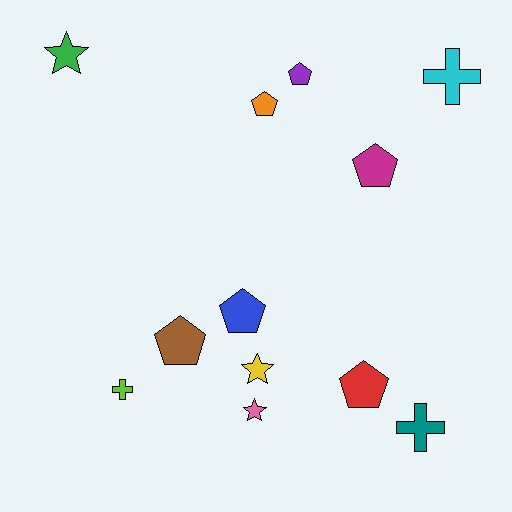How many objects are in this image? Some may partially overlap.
There are 12 objects.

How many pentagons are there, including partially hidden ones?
There are 6 pentagons.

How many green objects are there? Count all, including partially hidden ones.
There is 1 green object.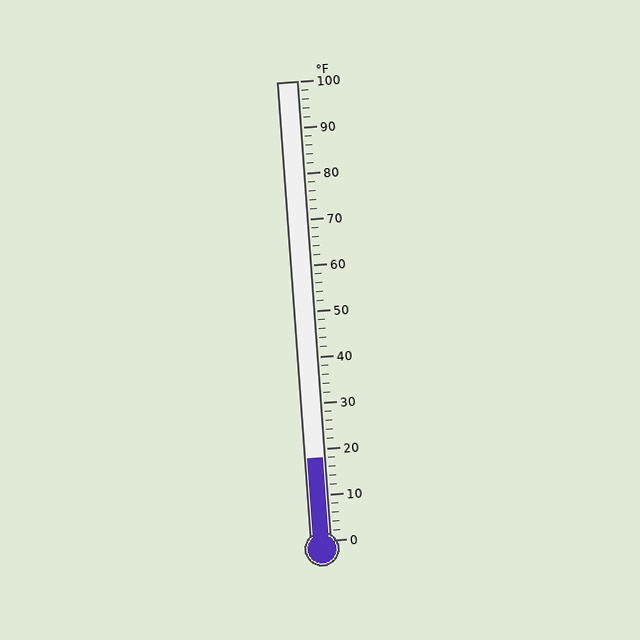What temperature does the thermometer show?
The thermometer shows approximately 18°F.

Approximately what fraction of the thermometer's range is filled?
The thermometer is filled to approximately 20% of its range.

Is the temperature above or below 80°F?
The temperature is below 80°F.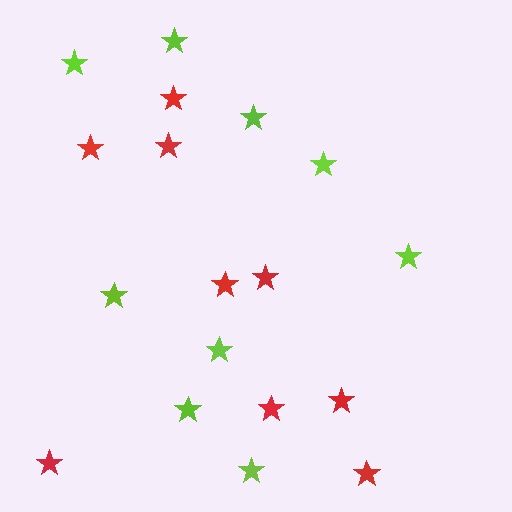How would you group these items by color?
There are 2 groups: one group of red stars (9) and one group of lime stars (9).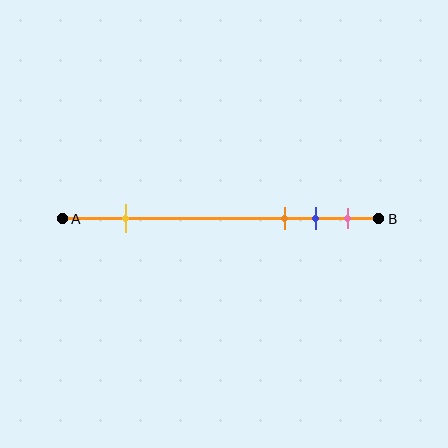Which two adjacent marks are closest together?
The blue and pink marks are the closest adjacent pair.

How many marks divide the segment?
There are 4 marks dividing the segment.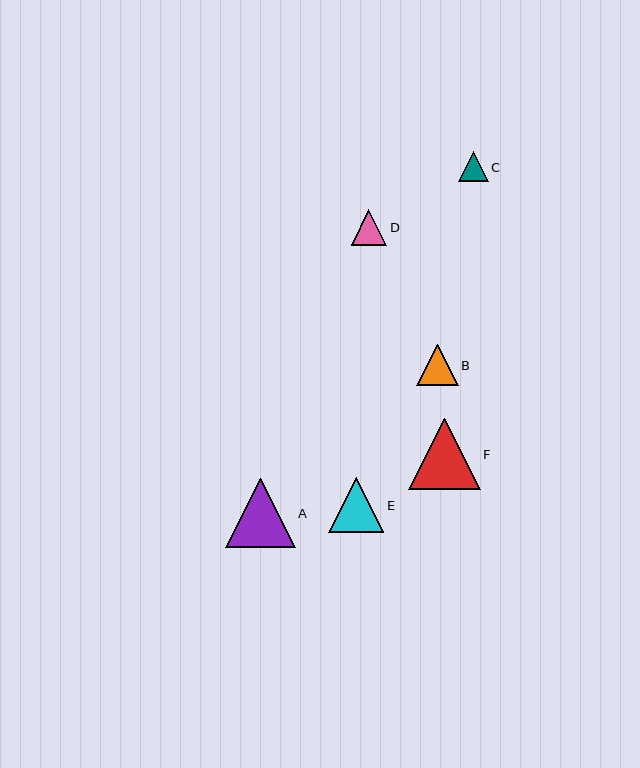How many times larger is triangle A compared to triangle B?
Triangle A is approximately 1.7 times the size of triangle B.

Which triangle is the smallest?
Triangle C is the smallest with a size of approximately 30 pixels.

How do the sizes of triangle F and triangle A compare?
Triangle F and triangle A are approximately the same size.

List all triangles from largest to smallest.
From largest to smallest: F, A, E, B, D, C.